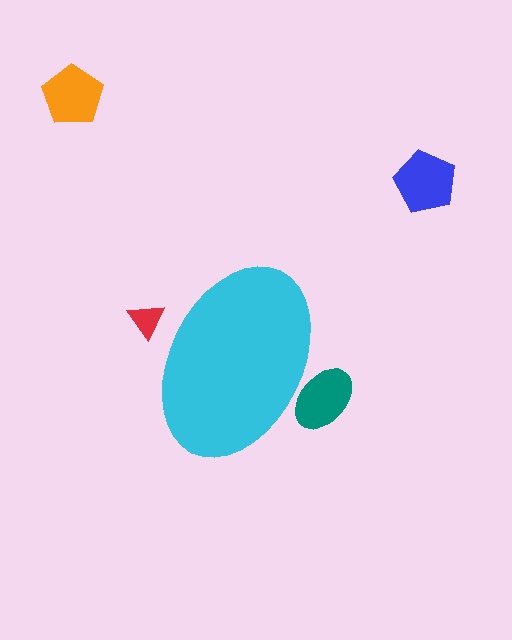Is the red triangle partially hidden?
Yes, the red triangle is partially hidden behind the cyan ellipse.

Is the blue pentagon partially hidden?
No, the blue pentagon is fully visible.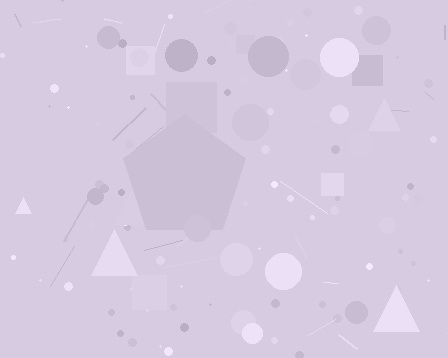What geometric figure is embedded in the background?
A pentagon is embedded in the background.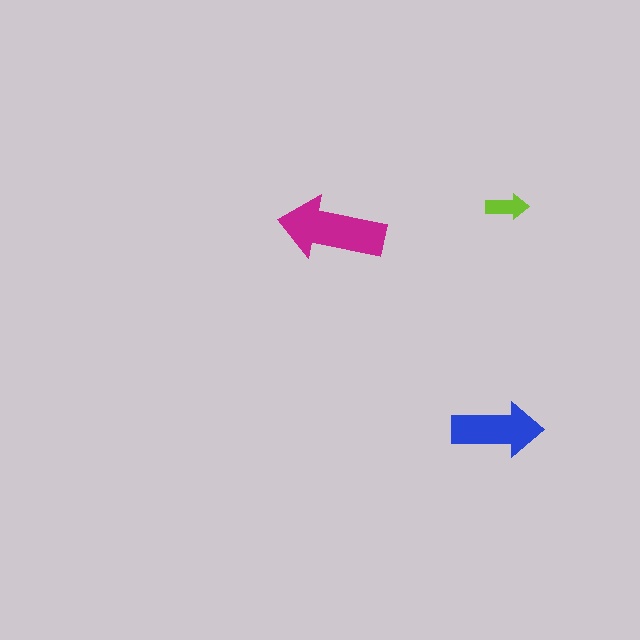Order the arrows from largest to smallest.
the magenta one, the blue one, the lime one.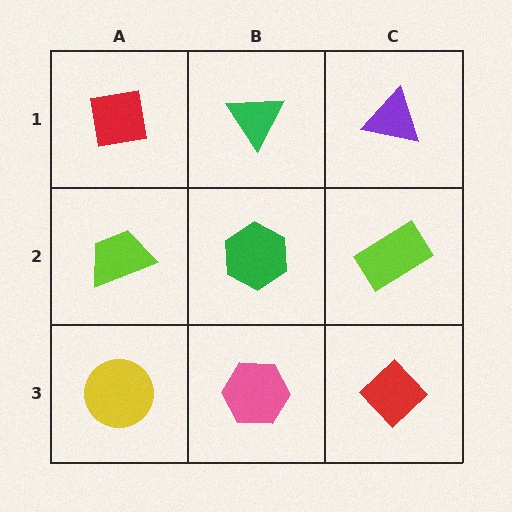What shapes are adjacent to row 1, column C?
A lime rectangle (row 2, column C), a green triangle (row 1, column B).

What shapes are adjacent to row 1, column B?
A green hexagon (row 2, column B), a red square (row 1, column A), a purple triangle (row 1, column C).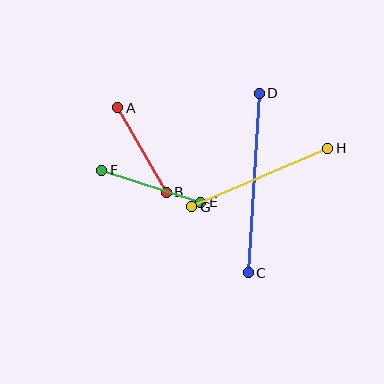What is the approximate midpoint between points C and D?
The midpoint is at approximately (254, 183) pixels.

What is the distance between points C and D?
The distance is approximately 180 pixels.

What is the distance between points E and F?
The distance is approximately 104 pixels.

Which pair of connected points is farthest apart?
Points C and D are farthest apart.